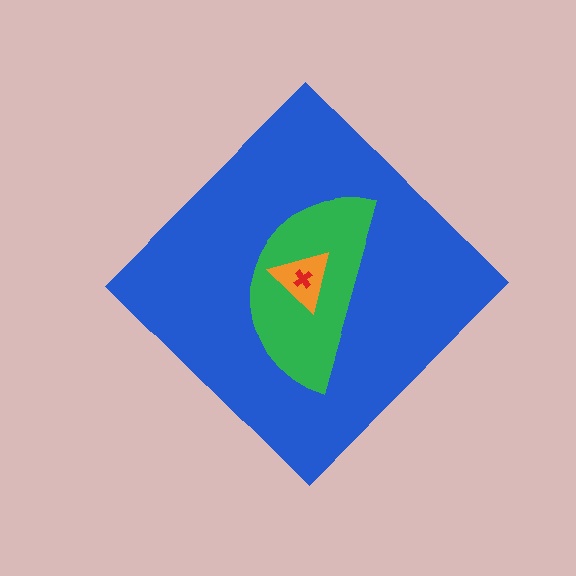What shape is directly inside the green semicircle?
The orange triangle.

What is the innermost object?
The red cross.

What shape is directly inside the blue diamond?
The green semicircle.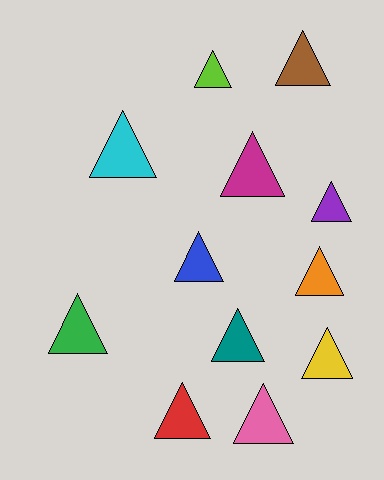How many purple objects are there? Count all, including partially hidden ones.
There is 1 purple object.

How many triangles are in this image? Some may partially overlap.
There are 12 triangles.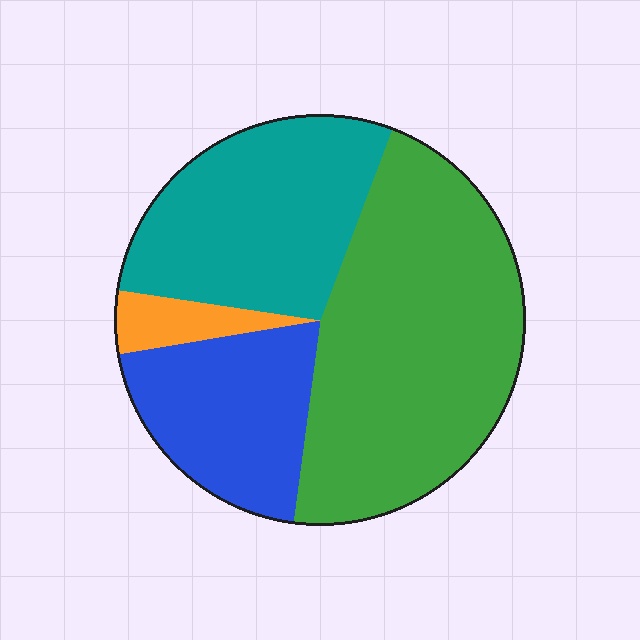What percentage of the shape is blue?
Blue covers about 20% of the shape.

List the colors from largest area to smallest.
From largest to smallest: green, teal, blue, orange.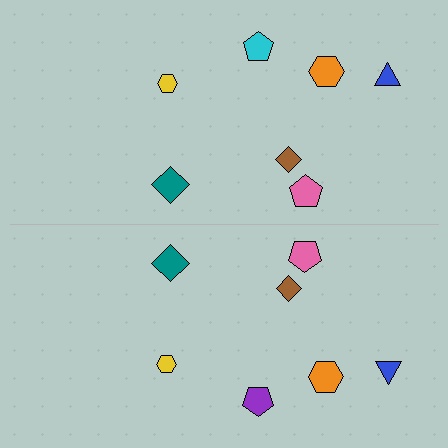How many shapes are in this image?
There are 14 shapes in this image.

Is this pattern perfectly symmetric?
No, the pattern is not perfectly symmetric. The purple pentagon on the bottom side breaks the symmetry — its mirror counterpart is cyan.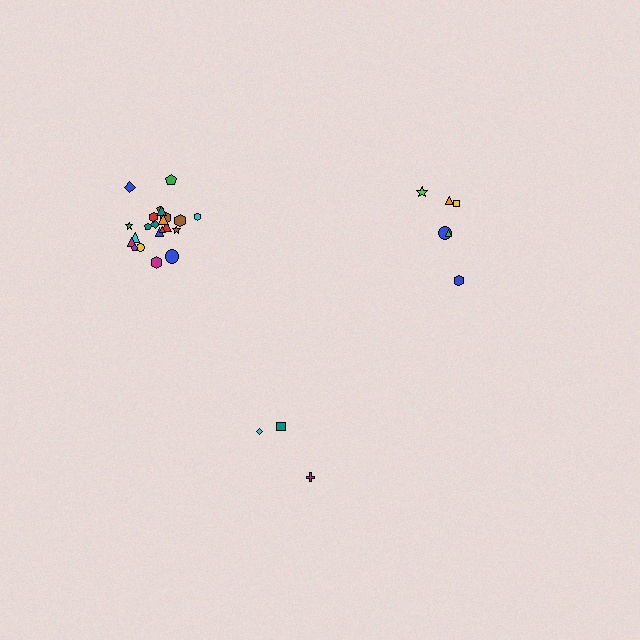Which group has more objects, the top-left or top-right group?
The top-left group.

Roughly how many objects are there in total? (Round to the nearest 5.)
Roughly 30 objects in total.